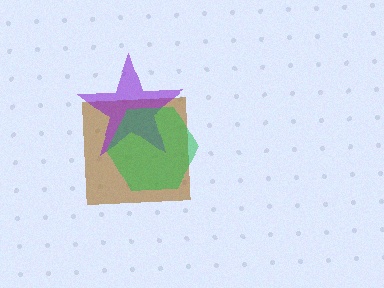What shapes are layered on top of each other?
The layered shapes are: a brown square, a purple star, a green hexagon.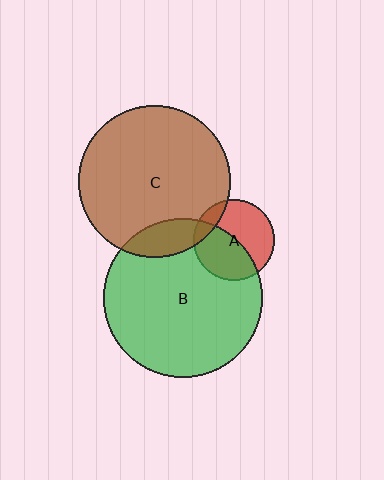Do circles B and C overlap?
Yes.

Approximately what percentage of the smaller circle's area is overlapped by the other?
Approximately 15%.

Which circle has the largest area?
Circle B (green).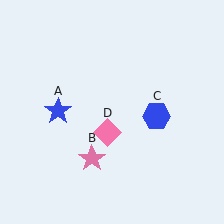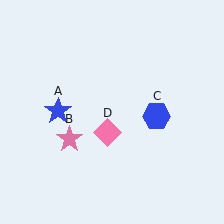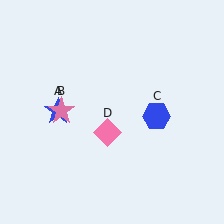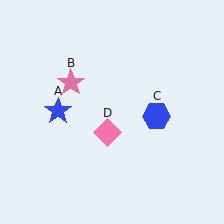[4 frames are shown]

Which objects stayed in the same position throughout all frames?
Blue star (object A) and blue hexagon (object C) and pink diamond (object D) remained stationary.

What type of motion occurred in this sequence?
The pink star (object B) rotated clockwise around the center of the scene.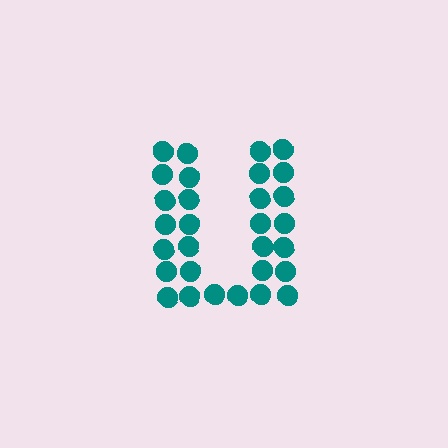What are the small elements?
The small elements are circles.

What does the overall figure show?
The overall figure shows the letter U.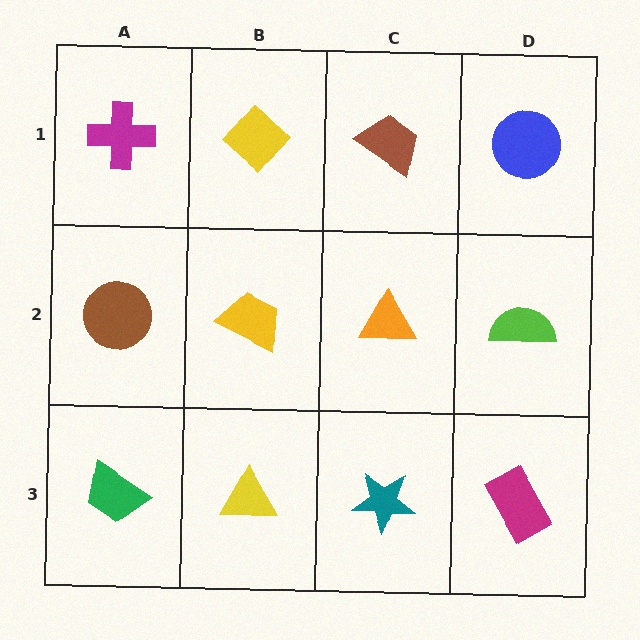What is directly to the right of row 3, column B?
A teal star.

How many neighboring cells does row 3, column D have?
2.